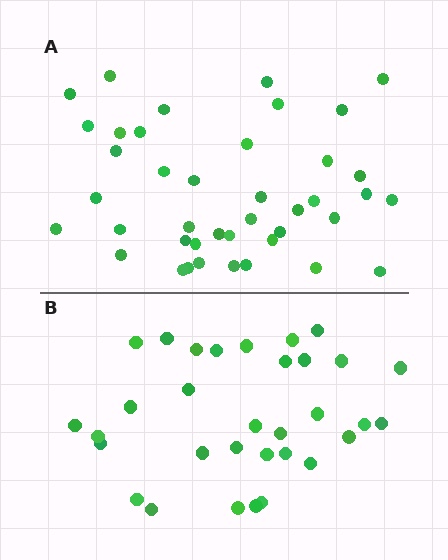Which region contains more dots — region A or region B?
Region A (the top region) has more dots.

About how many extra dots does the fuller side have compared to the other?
Region A has roughly 8 or so more dots than region B.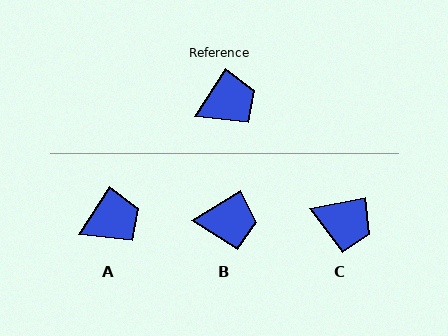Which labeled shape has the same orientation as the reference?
A.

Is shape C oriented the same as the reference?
No, it is off by about 47 degrees.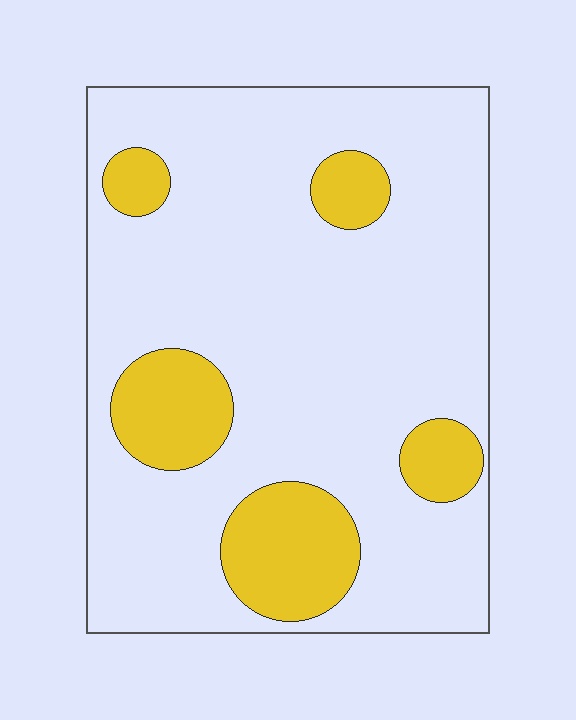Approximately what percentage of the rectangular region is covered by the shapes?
Approximately 20%.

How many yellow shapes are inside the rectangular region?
5.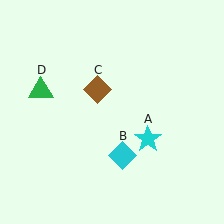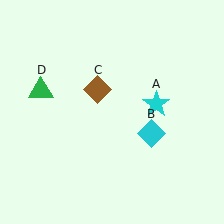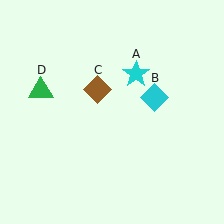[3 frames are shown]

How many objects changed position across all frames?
2 objects changed position: cyan star (object A), cyan diamond (object B).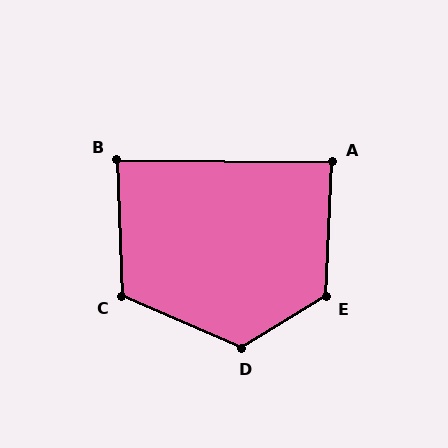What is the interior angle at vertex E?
Approximately 124 degrees (obtuse).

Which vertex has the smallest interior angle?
B, at approximately 87 degrees.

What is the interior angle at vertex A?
Approximately 88 degrees (approximately right).